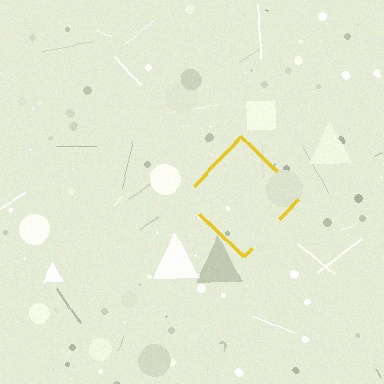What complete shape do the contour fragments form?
The contour fragments form a diamond.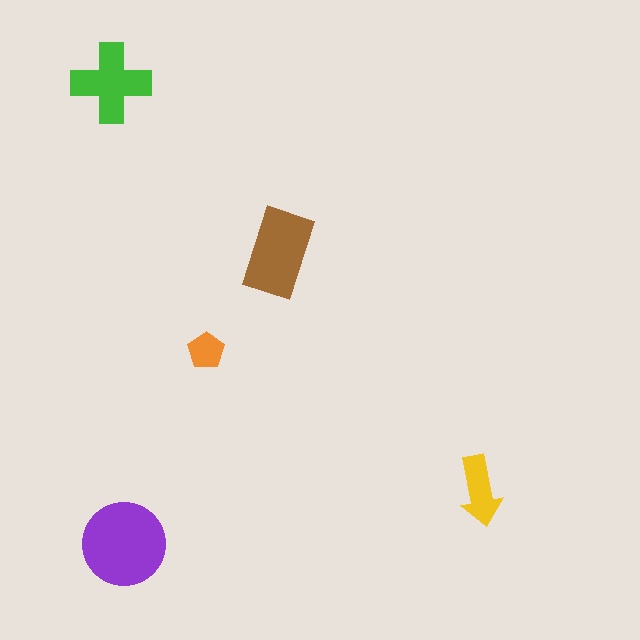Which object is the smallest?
The orange pentagon.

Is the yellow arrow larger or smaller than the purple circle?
Smaller.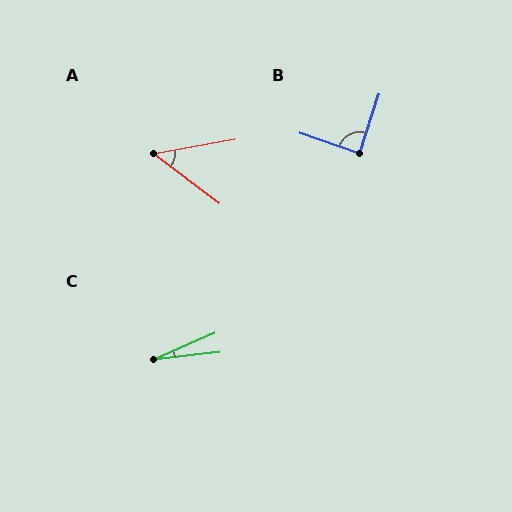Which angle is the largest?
B, at approximately 89 degrees.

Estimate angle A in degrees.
Approximately 47 degrees.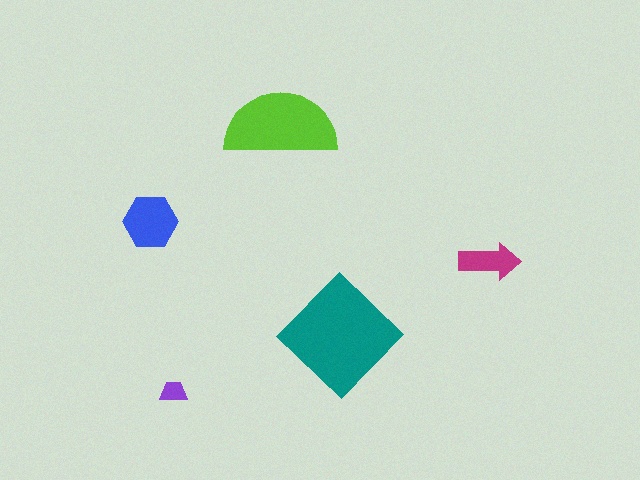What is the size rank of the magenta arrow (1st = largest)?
4th.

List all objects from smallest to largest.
The purple trapezoid, the magenta arrow, the blue hexagon, the lime semicircle, the teal diamond.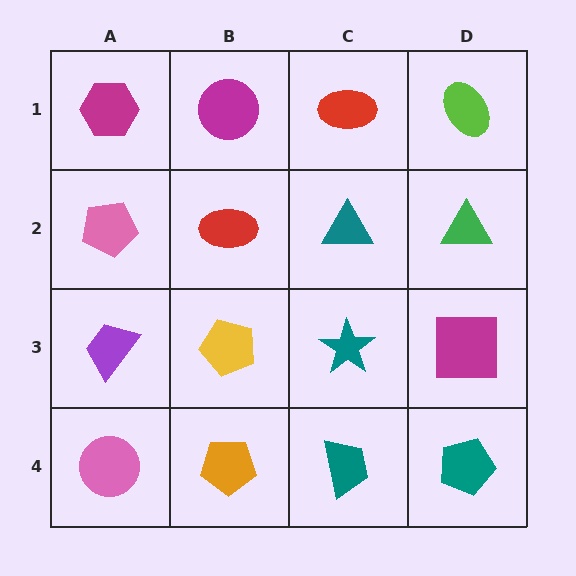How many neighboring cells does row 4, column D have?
2.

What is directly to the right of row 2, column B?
A teal triangle.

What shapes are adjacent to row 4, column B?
A yellow pentagon (row 3, column B), a pink circle (row 4, column A), a teal trapezoid (row 4, column C).